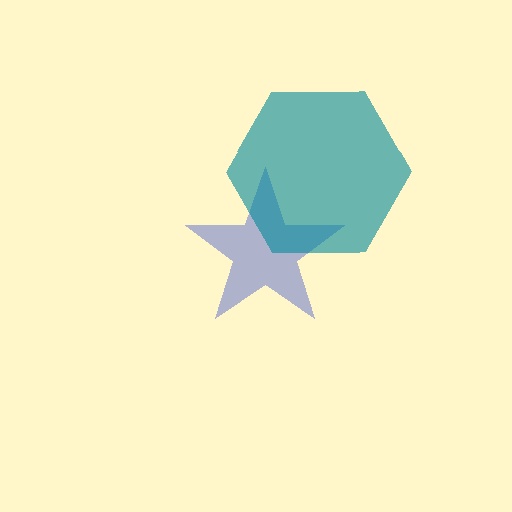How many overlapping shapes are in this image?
There are 2 overlapping shapes in the image.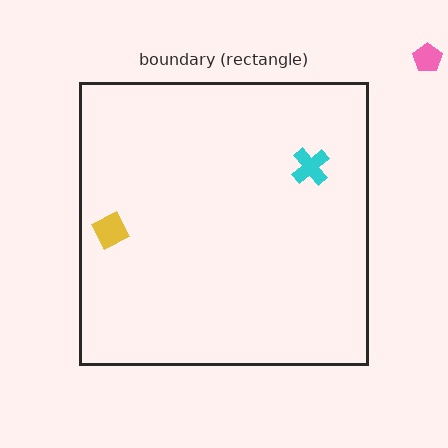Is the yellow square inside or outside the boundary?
Inside.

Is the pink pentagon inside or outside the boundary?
Outside.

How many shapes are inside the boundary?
2 inside, 1 outside.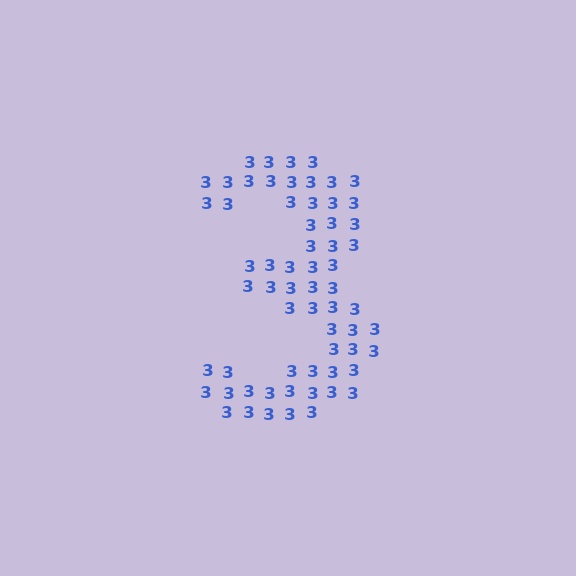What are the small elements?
The small elements are digit 3's.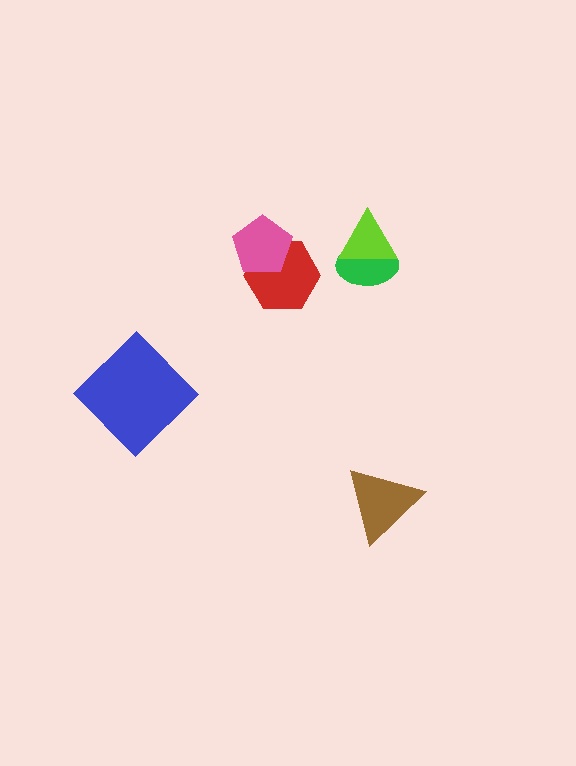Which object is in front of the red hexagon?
The pink pentagon is in front of the red hexagon.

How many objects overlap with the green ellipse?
1 object overlaps with the green ellipse.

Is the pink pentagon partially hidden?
No, no other shape covers it.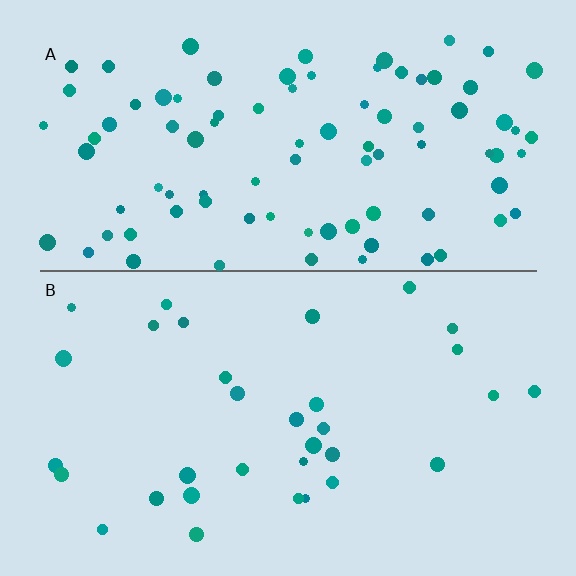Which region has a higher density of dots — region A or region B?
A (the top).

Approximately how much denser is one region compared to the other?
Approximately 2.8× — region A over region B.